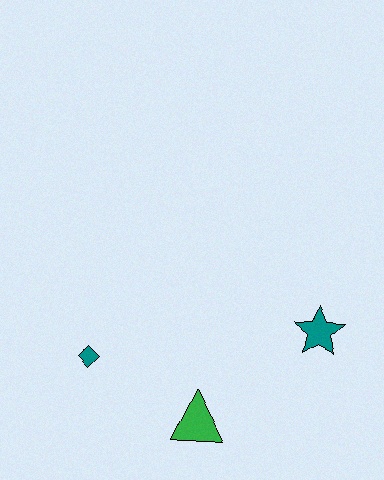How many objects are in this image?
There are 3 objects.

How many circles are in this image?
There are no circles.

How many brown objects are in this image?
There are no brown objects.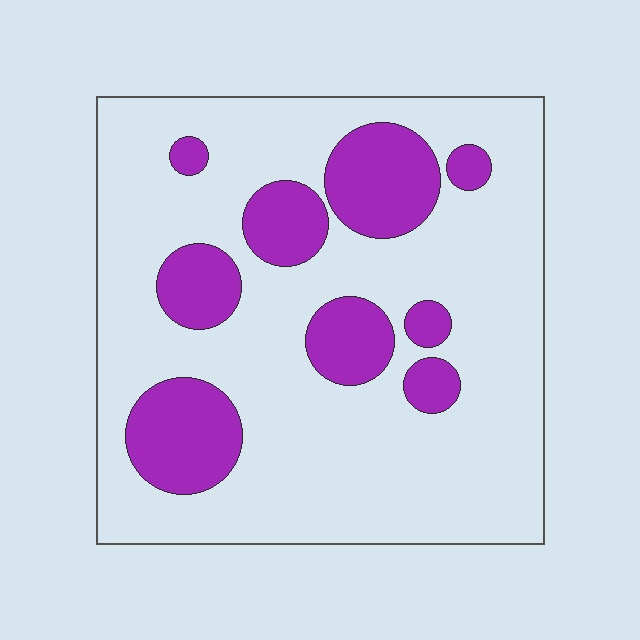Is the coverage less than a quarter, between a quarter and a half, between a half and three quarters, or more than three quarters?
Less than a quarter.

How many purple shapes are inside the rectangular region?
9.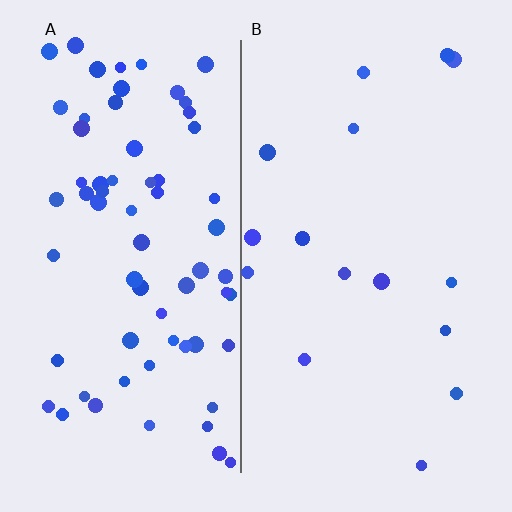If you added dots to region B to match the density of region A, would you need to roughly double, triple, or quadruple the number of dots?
Approximately quadruple.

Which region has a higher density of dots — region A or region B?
A (the left).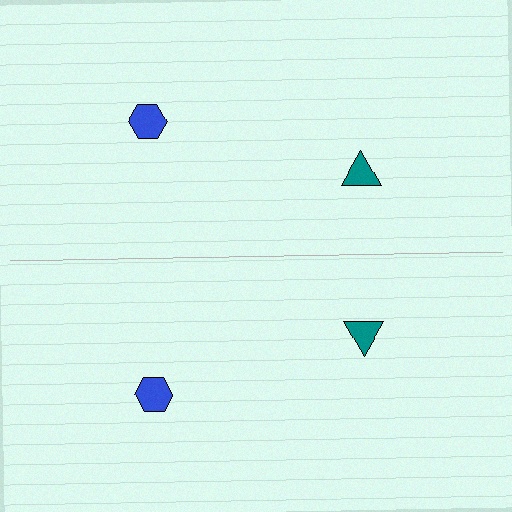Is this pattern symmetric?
Yes, this pattern has bilateral (reflection) symmetry.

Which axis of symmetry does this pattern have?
The pattern has a horizontal axis of symmetry running through the center of the image.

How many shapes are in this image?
There are 4 shapes in this image.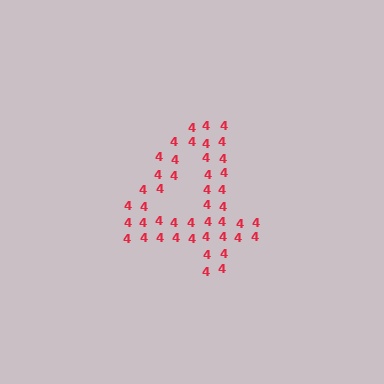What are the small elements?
The small elements are digit 4's.